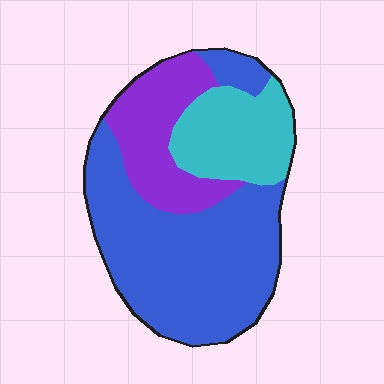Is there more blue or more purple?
Blue.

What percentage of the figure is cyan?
Cyan takes up between a sixth and a third of the figure.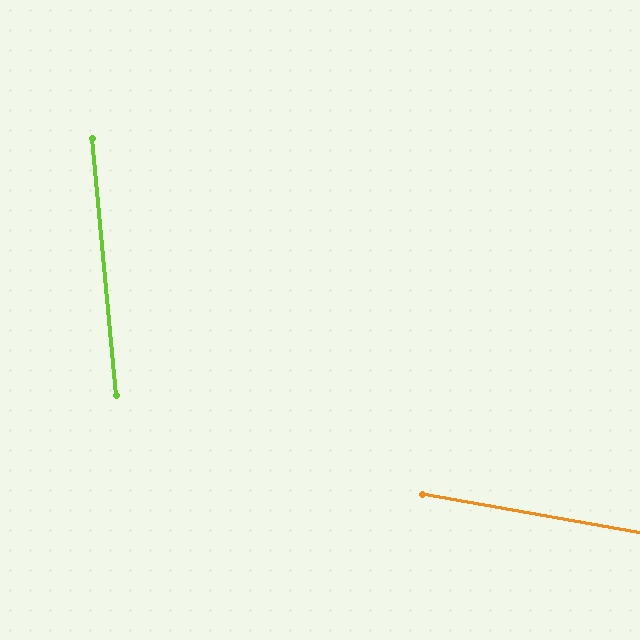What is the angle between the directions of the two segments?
Approximately 74 degrees.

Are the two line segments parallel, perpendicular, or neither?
Neither parallel nor perpendicular — they differ by about 74°.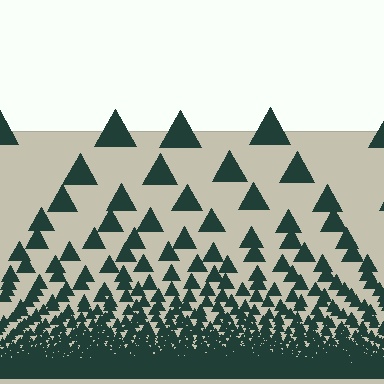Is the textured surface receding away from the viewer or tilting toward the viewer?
The surface appears to tilt toward the viewer. Texture elements get larger and sparser toward the top.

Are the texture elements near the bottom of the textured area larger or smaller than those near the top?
Smaller. The gradient is inverted — elements near the bottom are smaller and denser.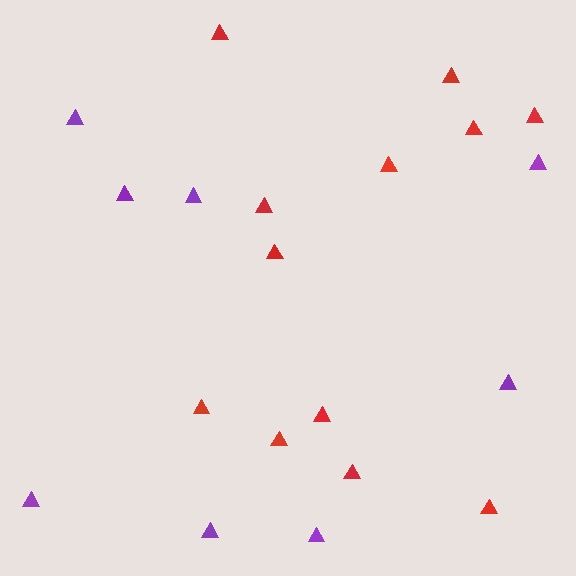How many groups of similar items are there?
There are 2 groups: one group of red triangles (12) and one group of purple triangles (8).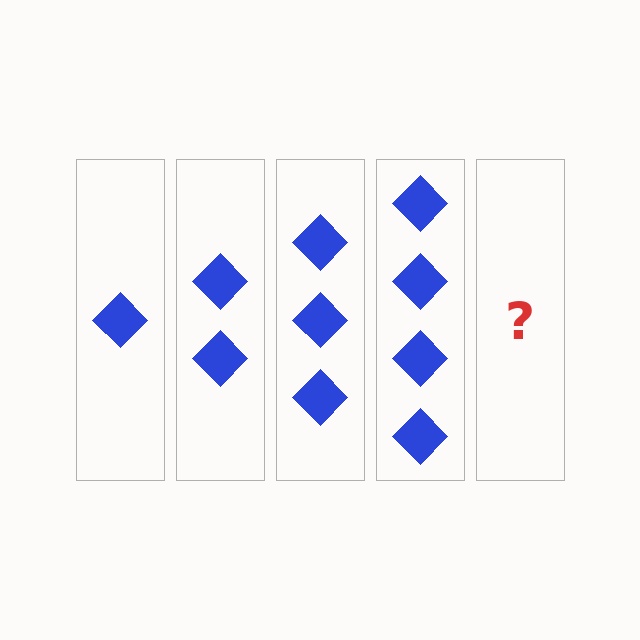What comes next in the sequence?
The next element should be 5 diamonds.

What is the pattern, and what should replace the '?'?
The pattern is that each step adds one more diamond. The '?' should be 5 diamonds.